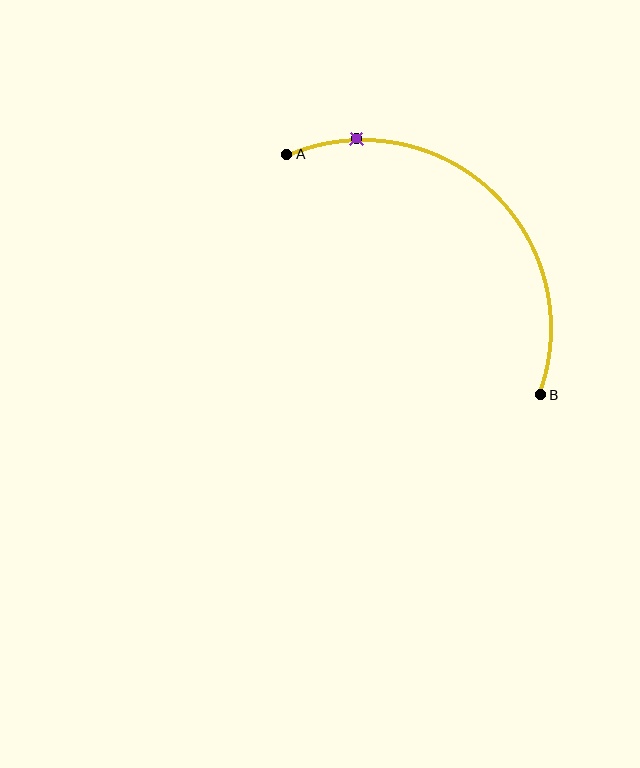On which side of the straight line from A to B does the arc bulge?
The arc bulges above and to the right of the straight line connecting A and B.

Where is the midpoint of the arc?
The arc midpoint is the point on the curve farthest from the straight line joining A and B. It sits above and to the right of that line.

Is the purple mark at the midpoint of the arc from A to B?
No. The purple mark lies on the arc but is closer to endpoint A. The arc midpoint would be at the point on the curve equidistant along the arc from both A and B.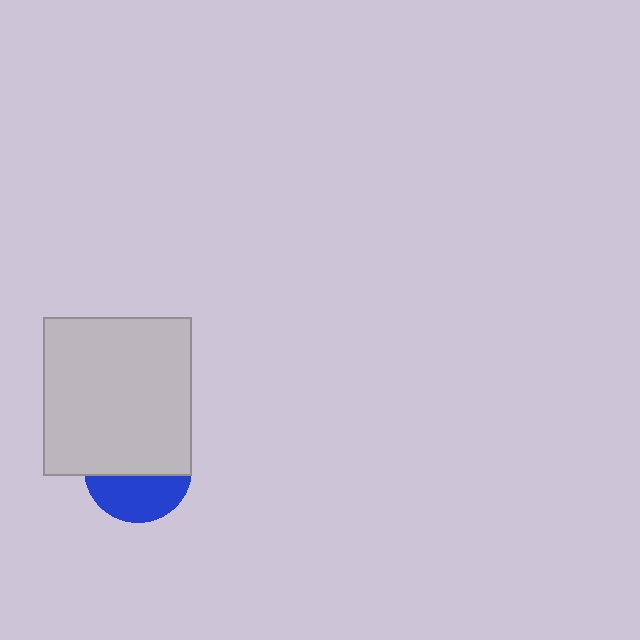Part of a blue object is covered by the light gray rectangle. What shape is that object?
It is a circle.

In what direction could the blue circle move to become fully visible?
The blue circle could move down. That would shift it out from behind the light gray rectangle entirely.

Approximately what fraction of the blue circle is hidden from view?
Roughly 58% of the blue circle is hidden behind the light gray rectangle.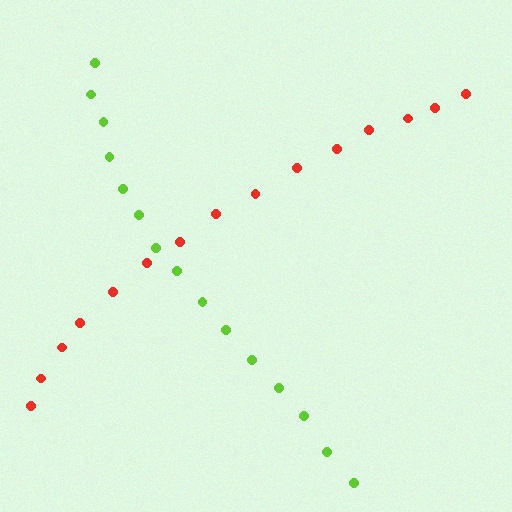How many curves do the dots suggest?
There are 2 distinct paths.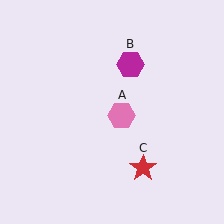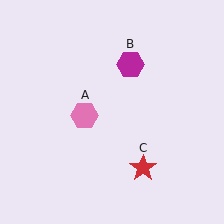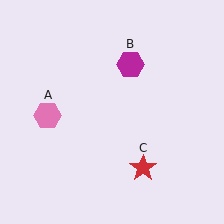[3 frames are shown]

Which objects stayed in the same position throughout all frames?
Magenta hexagon (object B) and red star (object C) remained stationary.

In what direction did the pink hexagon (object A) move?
The pink hexagon (object A) moved left.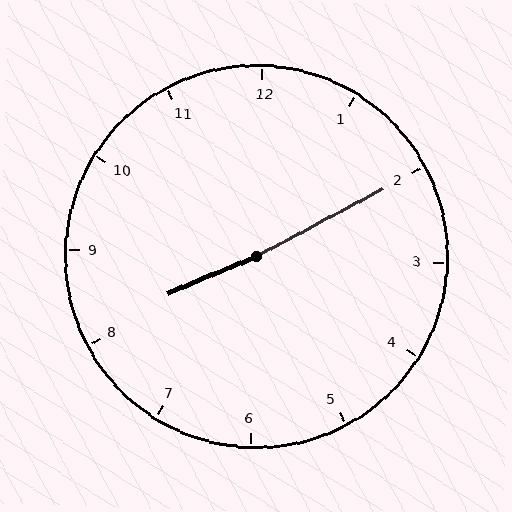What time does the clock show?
8:10.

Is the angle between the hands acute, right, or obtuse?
It is obtuse.